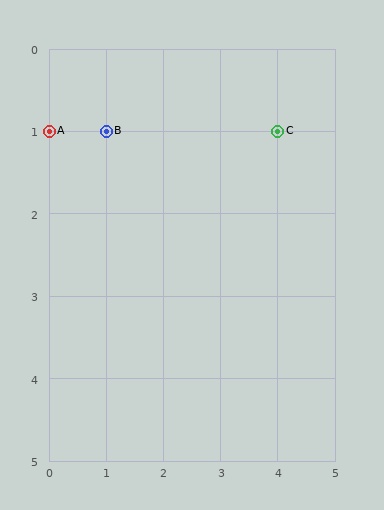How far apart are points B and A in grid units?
Points B and A are 1 column apart.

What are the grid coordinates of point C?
Point C is at grid coordinates (4, 1).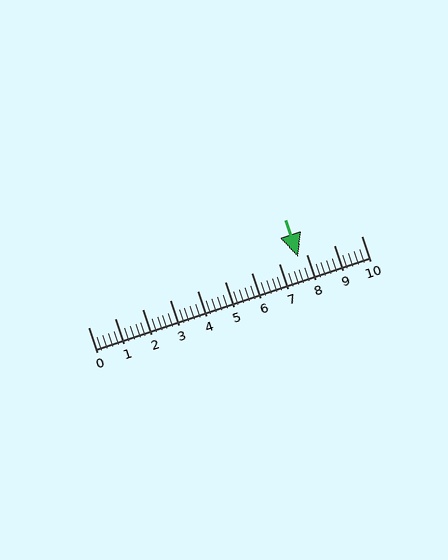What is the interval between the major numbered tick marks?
The major tick marks are spaced 1 units apart.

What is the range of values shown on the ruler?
The ruler shows values from 0 to 10.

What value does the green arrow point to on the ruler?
The green arrow points to approximately 7.7.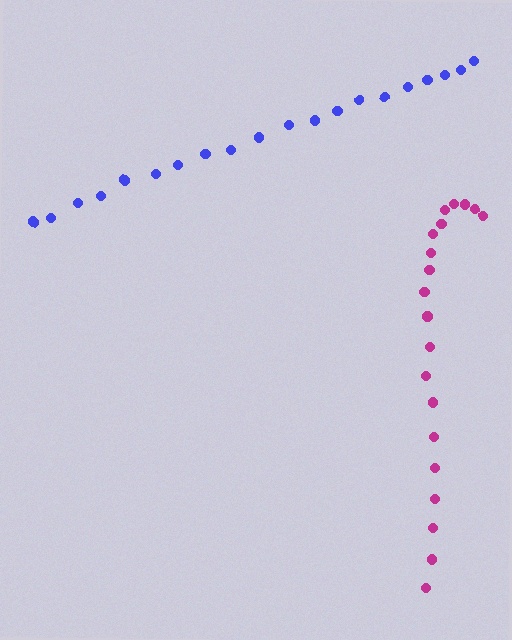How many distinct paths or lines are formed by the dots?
There are 2 distinct paths.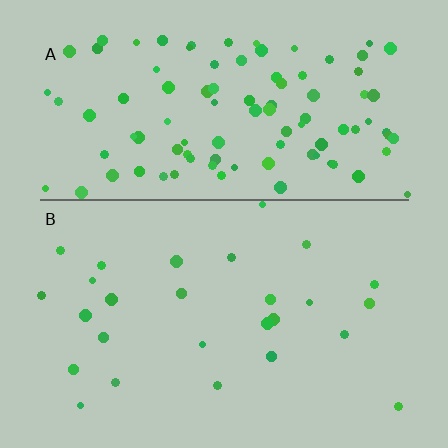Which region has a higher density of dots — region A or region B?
A (the top).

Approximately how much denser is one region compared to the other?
Approximately 3.9× — region A over region B.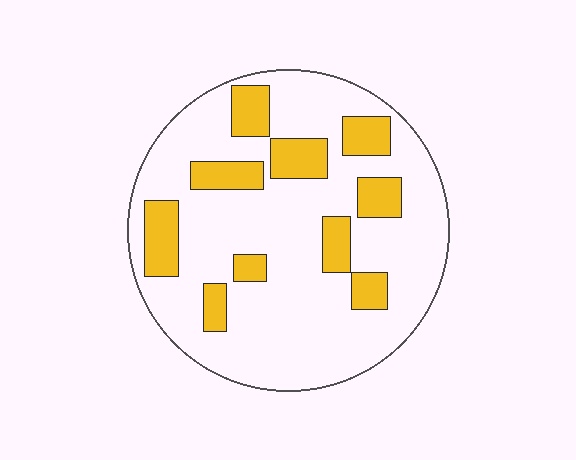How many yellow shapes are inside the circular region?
10.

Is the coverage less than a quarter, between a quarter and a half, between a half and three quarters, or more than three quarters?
Less than a quarter.